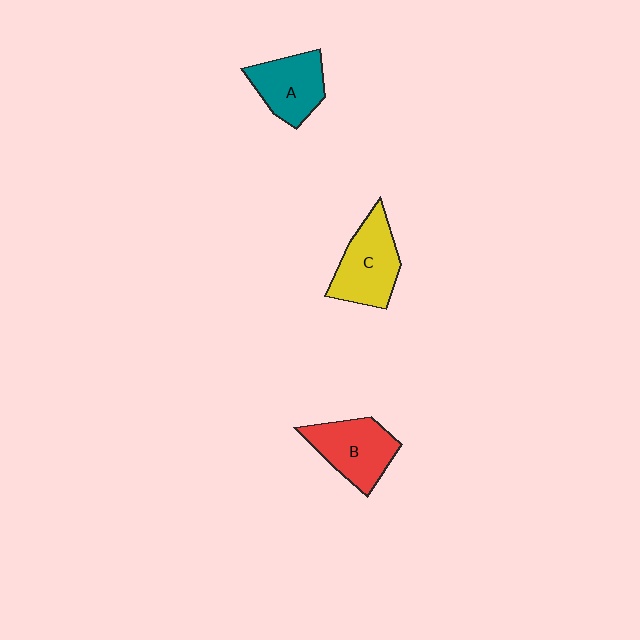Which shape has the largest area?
Shape C (yellow).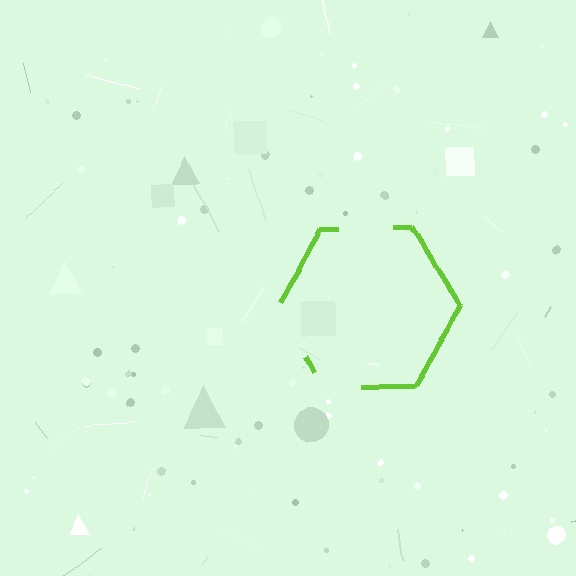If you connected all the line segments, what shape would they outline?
They would outline a hexagon.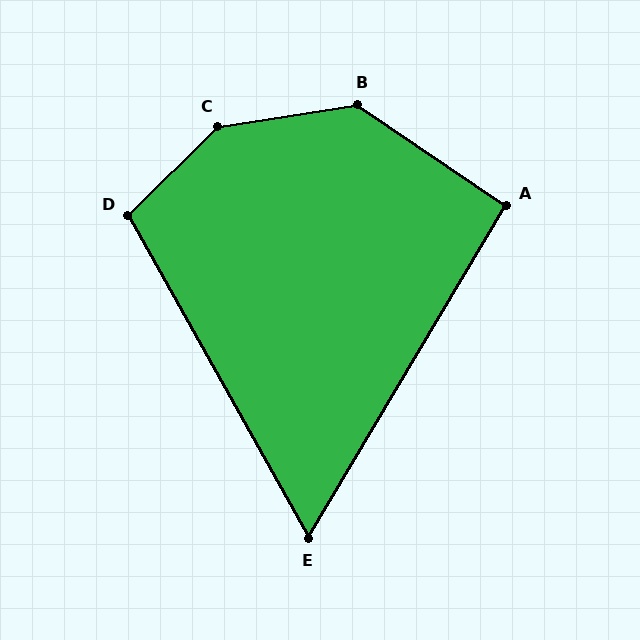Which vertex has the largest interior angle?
C, at approximately 144 degrees.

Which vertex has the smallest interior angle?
E, at approximately 60 degrees.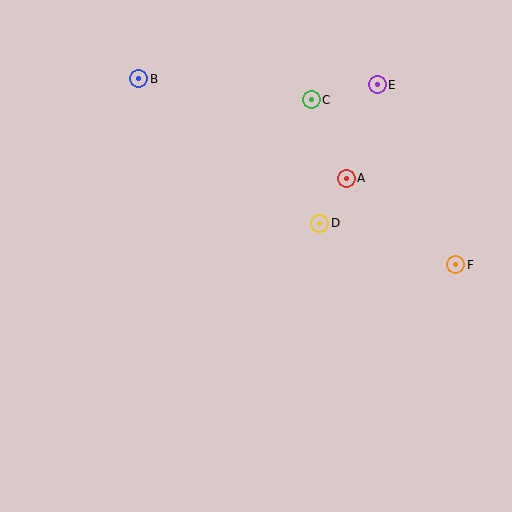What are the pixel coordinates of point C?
Point C is at (311, 100).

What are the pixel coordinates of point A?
Point A is at (346, 178).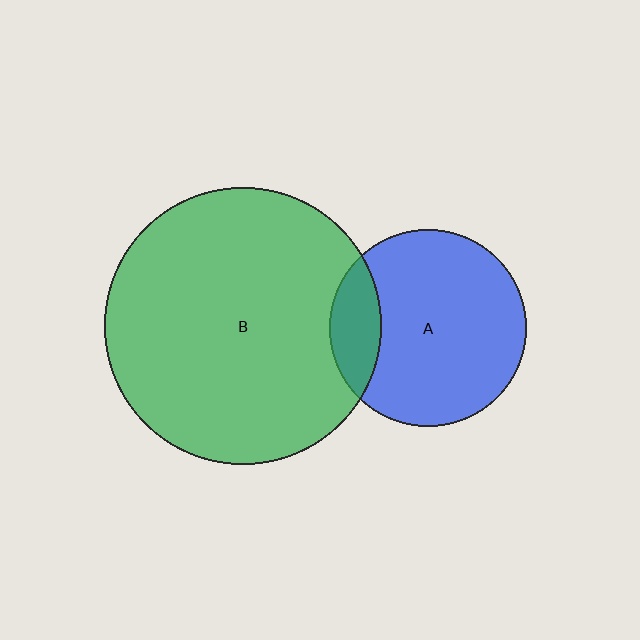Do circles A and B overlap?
Yes.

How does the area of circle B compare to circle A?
Approximately 2.0 times.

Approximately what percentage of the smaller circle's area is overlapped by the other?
Approximately 15%.